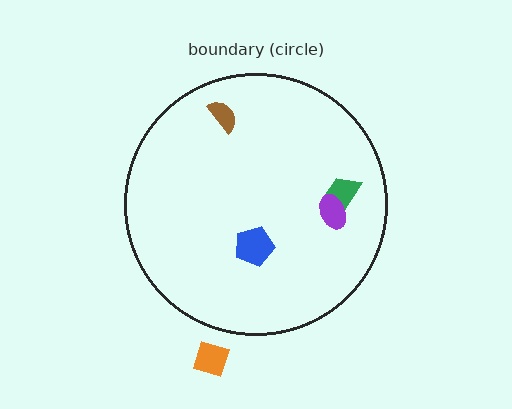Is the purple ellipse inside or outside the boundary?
Inside.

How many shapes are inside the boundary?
4 inside, 1 outside.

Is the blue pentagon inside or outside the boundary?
Inside.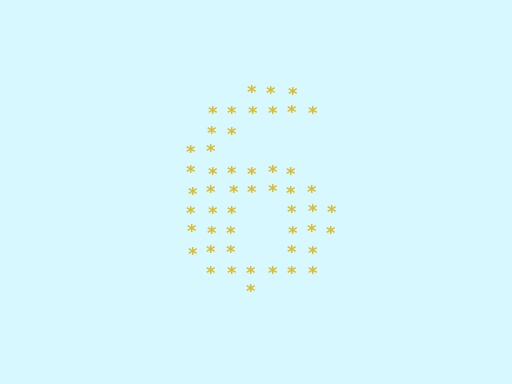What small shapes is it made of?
It is made of small asterisks.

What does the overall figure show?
The overall figure shows the digit 6.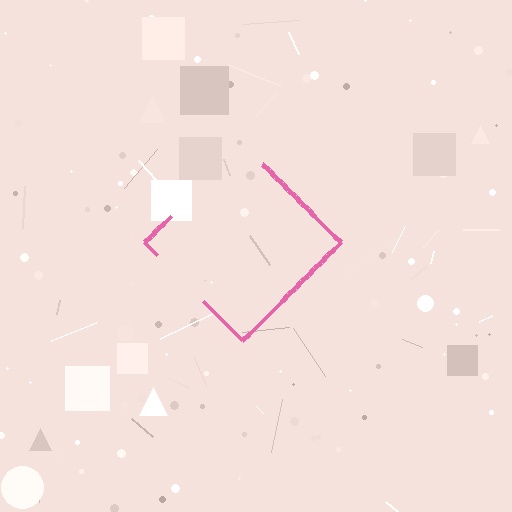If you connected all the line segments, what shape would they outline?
They would outline a diamond.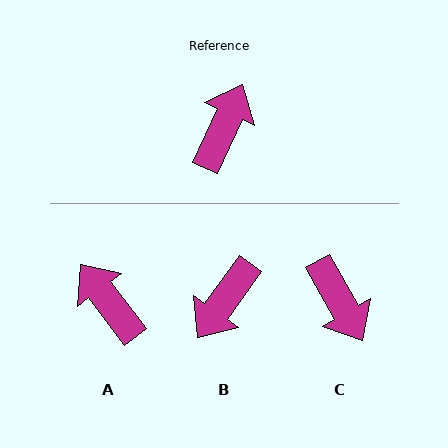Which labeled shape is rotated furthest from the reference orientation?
B, about 169 degrees away.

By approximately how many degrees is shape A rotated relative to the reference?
Approximately 61 degrees counter-clockwise.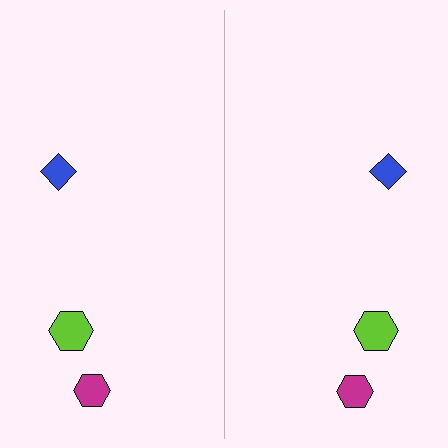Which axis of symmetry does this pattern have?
The pattern has a vertical axis of symmetry running through the center of the image.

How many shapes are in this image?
There are 6 shapes in this image.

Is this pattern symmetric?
Yes, this pattern has bilateral (reflection) symmetry.